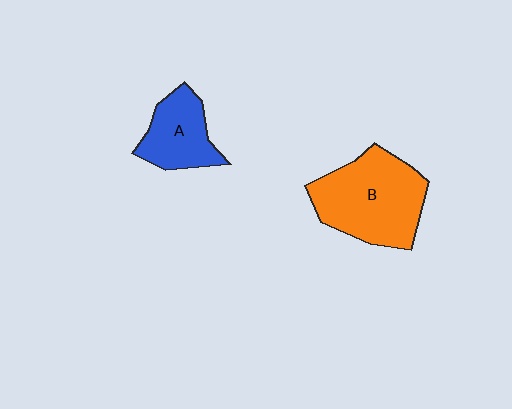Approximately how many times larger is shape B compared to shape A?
Approximately 1.8 times.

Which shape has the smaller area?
Shape A (blue).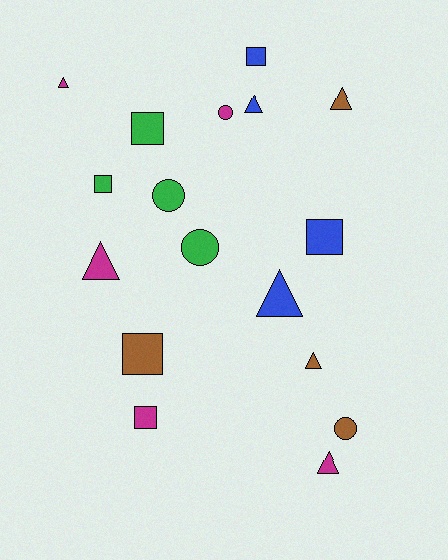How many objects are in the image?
There are 17 objects.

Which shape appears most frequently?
Triangle, with 7 objects.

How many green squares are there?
There are 2 green squares.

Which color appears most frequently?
Magenta, with 5 objects.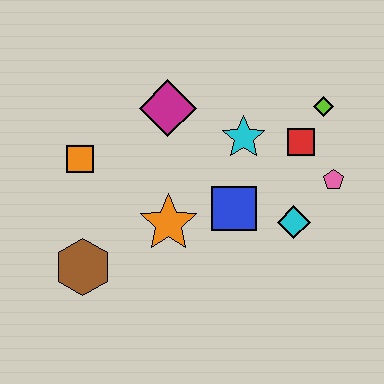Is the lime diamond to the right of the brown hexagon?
Yes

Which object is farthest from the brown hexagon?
The lime diamond is farthest from the brown hexagon.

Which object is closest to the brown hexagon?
The orange star is closest to the brown hexagon.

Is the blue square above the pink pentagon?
No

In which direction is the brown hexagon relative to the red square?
The brown hexagon is to the left of the red square.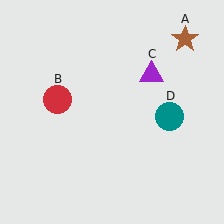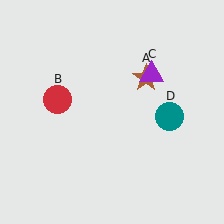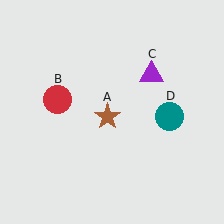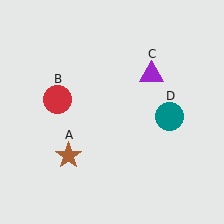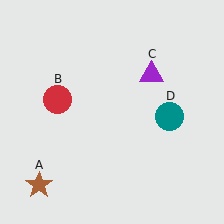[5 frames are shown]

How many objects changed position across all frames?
1 object changed position: brown star (object A).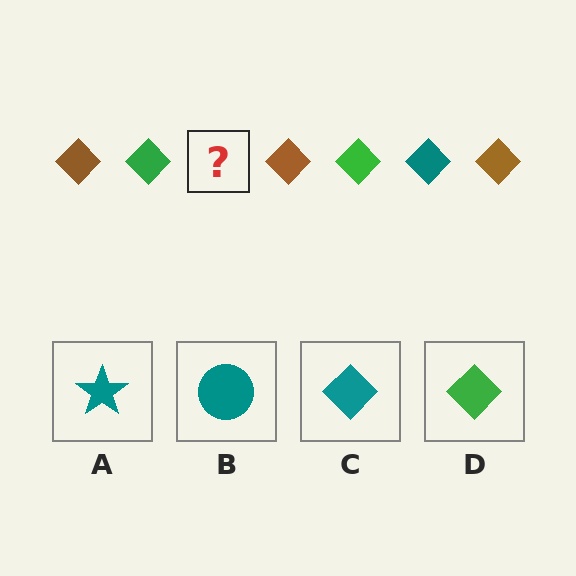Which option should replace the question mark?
Option C.